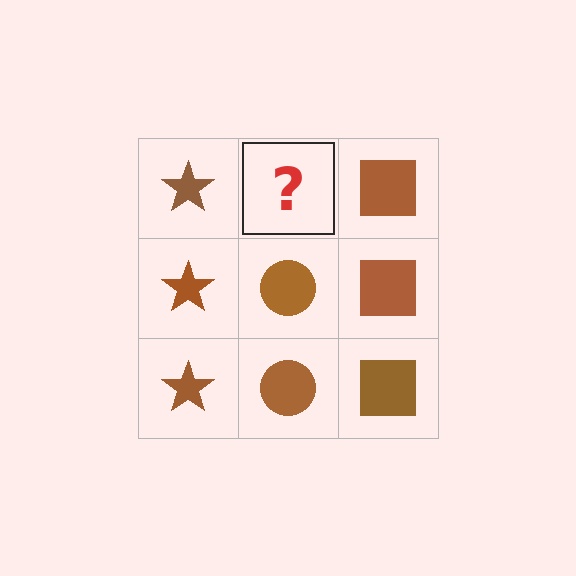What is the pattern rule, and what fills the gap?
The rule is that each column has a consistent shape. The gap should be filled with a brown circle.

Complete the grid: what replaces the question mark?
The question mark should be replaced with a brown circle.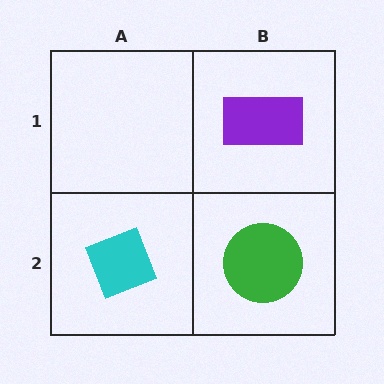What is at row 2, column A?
A cyan diamond.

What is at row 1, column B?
A purple rectangle.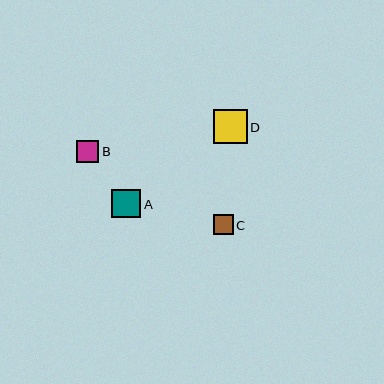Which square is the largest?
Square D is the largest with a size of approximately 34 pixels.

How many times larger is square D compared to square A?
Square D is approximately 1.2 times the size of square A.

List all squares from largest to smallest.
From largest to smallest: D, A, B, C.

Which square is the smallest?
Square C is the smallest with a size of approximately 20 pixels.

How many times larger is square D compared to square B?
Square D is approximately 1.5 times the size of square B.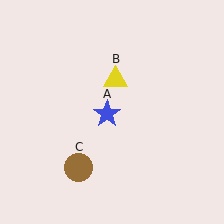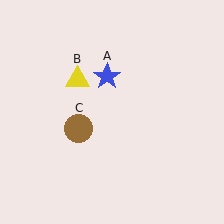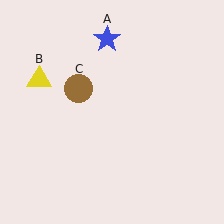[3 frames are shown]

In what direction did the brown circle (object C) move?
The brown circle (object C) moved up.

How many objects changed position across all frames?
3 objects changed position: blue star (object A), yellow triangle (object B), brown circle (object C).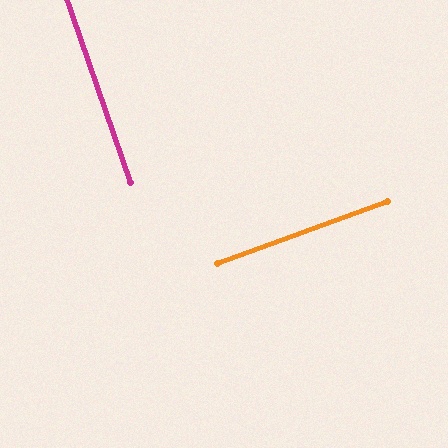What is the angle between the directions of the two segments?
Approximately 89 degrees.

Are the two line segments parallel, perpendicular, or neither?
Perpendicular — they meet at approximately 89°.